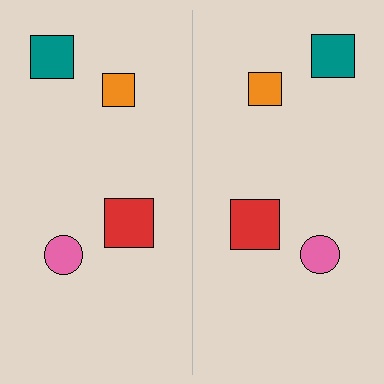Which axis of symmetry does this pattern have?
The pattern has a vertical axis of symmetry running through the center of the image.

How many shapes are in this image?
There are 8 shapes in this image.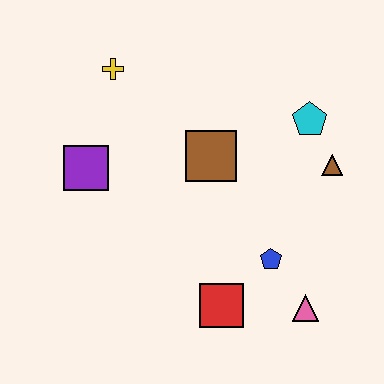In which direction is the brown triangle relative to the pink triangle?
The brown triangle is above the pink triangle.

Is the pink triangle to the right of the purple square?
Yes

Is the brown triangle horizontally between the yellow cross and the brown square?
No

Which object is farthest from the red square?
The yellow cross is farthest from the red square.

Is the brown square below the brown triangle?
No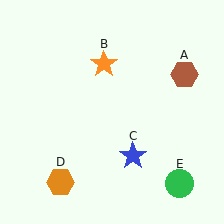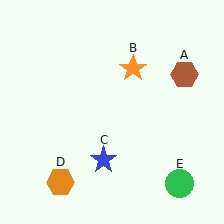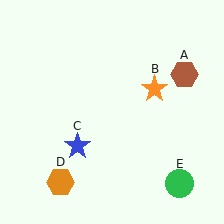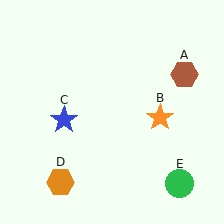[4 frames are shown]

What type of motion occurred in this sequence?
The orange star (object B), blue star (object C) rotated clockwise around the center of the scene.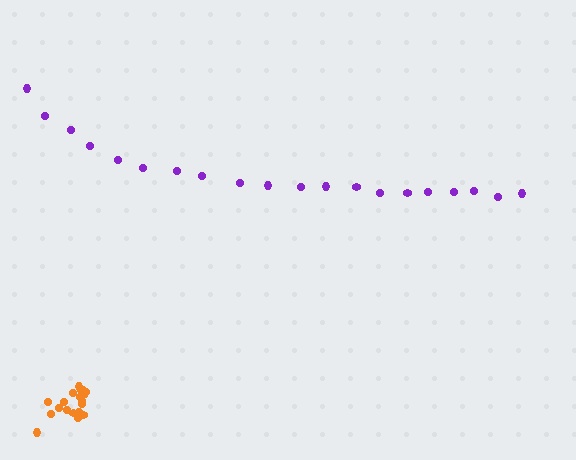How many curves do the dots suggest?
There are 2 distinct paths.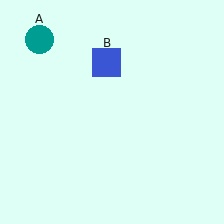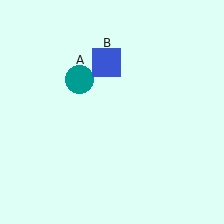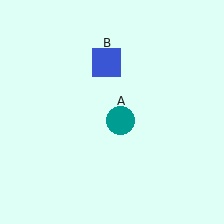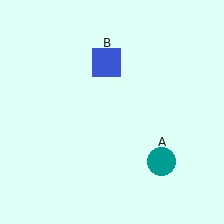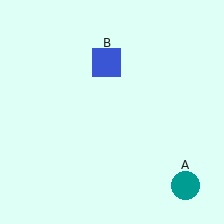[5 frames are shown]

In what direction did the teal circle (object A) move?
The teal circle (object A) moved down and to the right.